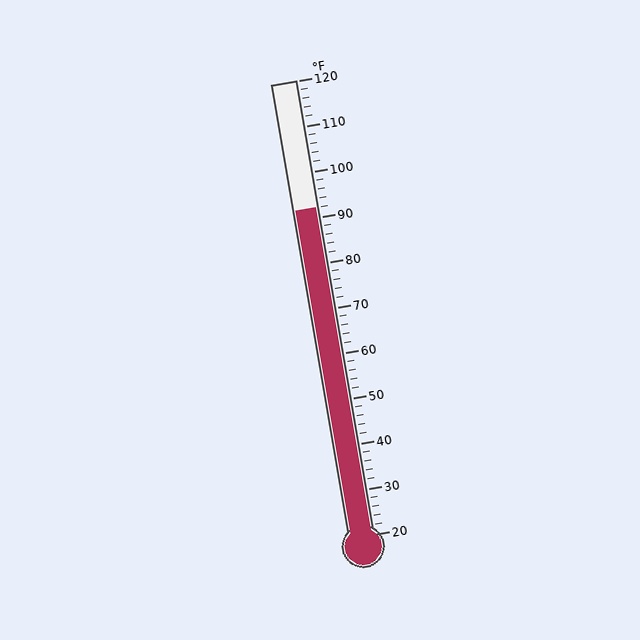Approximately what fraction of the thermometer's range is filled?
The thermometer is filled to approximately 70% of its range.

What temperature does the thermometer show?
The thermometer shows approximately 92°F.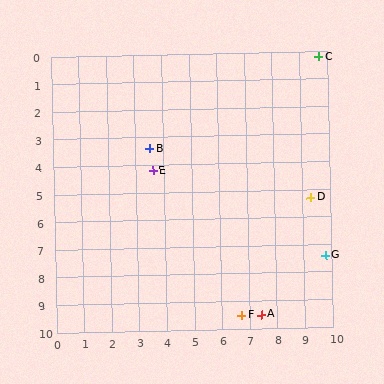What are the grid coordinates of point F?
Point F is at approximately (6.7, 9.5).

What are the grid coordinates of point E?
Point E is at approximately (3.6, 4.2).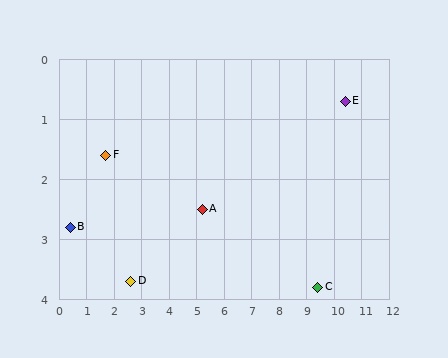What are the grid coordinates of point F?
Point F is at approximately (1.7, 1.6).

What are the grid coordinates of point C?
Point C is at approximately (9.4, 3.8).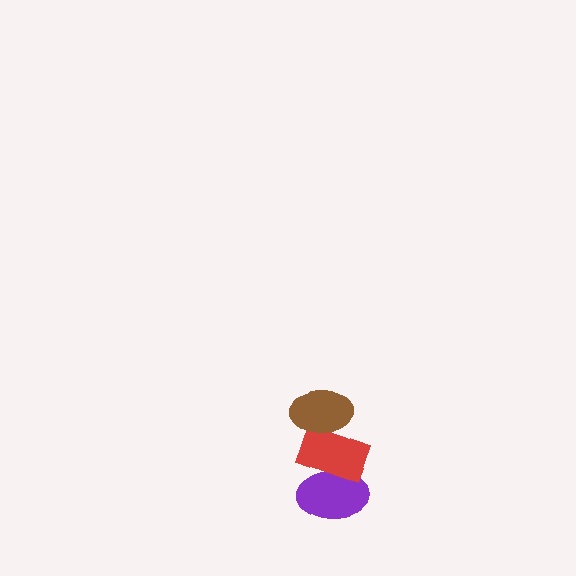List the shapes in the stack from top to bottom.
From top to bottom: the brown ellipse, the red rectangle, the purple ellipse.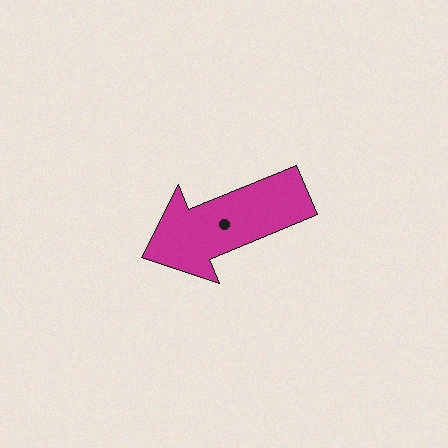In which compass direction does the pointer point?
West.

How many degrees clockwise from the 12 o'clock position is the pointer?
Approximately 248 degrees.